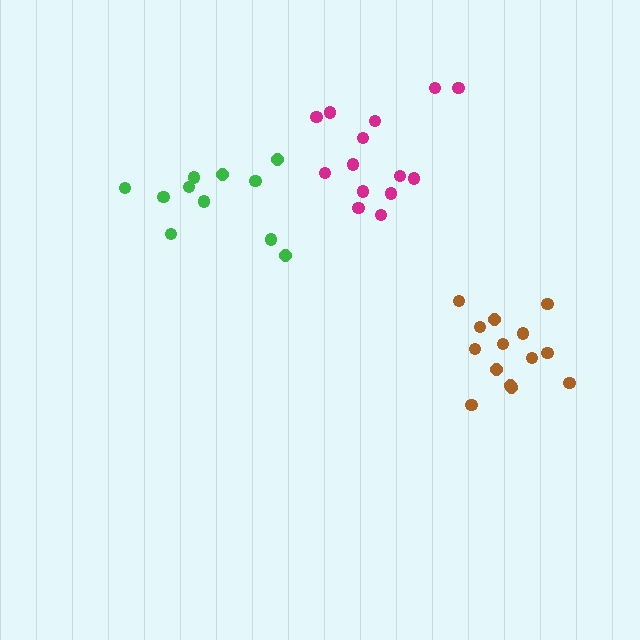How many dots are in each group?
Group 1: 14 dots, Group 2: 14 dots, Group 3: 11 dots (39 total).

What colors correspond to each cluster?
The clusters are colored: magenta, brown, green.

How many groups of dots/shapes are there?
There are 3 groups.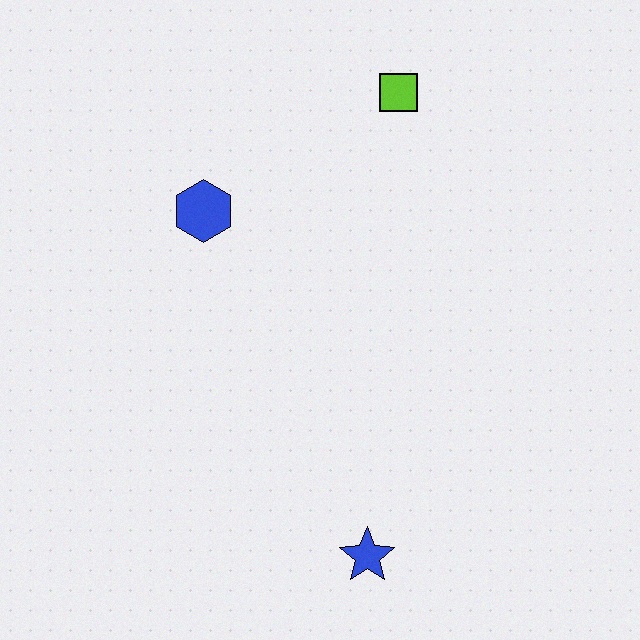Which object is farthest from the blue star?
The lime square is farthest from the blue star.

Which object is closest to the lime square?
The blue hexagon is closest to the lime square.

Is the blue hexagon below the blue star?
No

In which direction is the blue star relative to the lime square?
The blue star is below the lime square.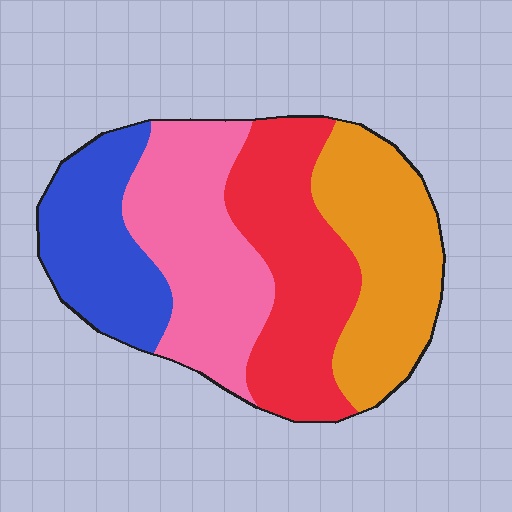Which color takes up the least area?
Blue, at roughly 20%.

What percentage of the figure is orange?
Orange takes up between a sixth and a third of the figure.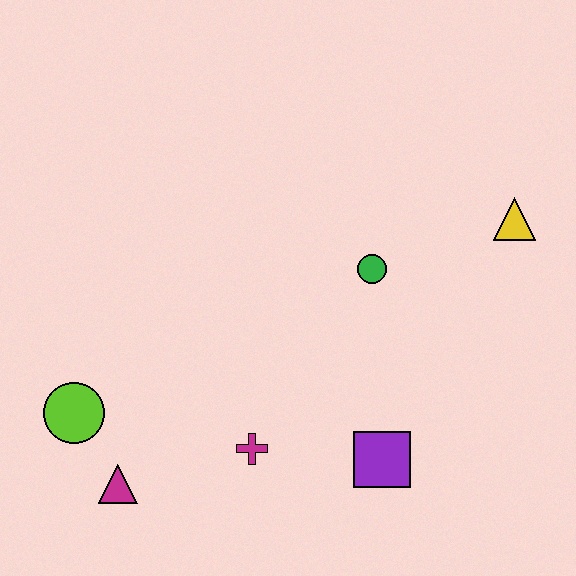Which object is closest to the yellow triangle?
The green circle is closest to the yellow triangle.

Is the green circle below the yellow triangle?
Yes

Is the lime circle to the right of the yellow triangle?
No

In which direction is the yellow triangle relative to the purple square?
The yellow triangle is above the purple square.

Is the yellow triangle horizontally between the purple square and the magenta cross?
No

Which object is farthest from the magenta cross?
The yellow triangle is farthest from the magenta cross.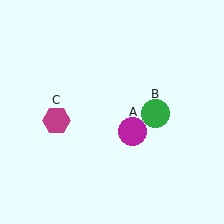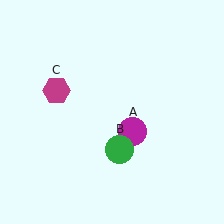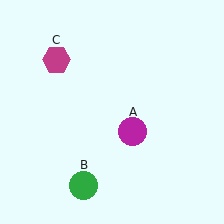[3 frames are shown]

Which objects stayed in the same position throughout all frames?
Magenta circle (object A) remained stationary.